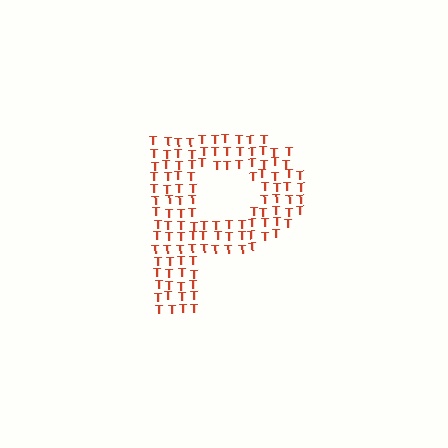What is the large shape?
The large shape is the letter P.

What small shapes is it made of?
It is made of small letter T's.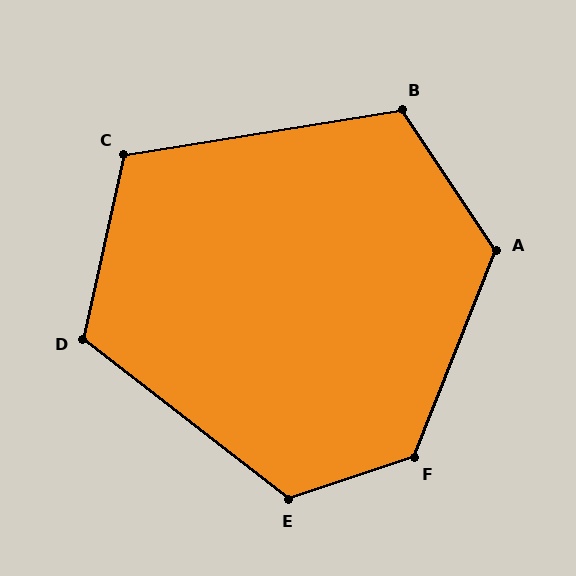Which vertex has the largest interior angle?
F, at approximately 130 degrees.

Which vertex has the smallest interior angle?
C, at approximately 112 degrees.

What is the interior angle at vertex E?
Approximately 124 degrees (obtuse).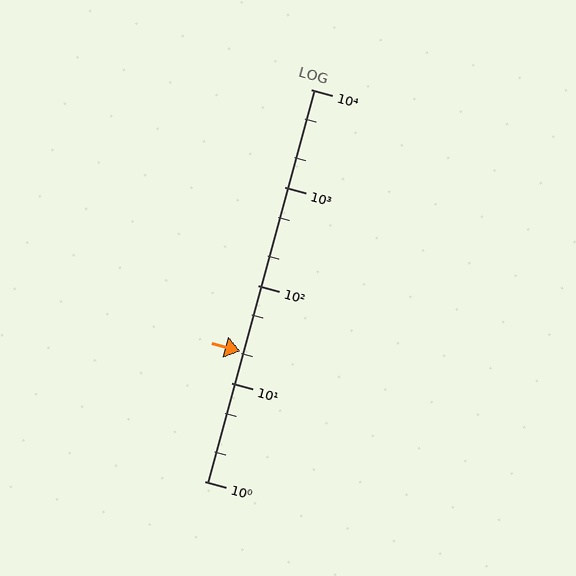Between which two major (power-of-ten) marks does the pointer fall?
The pointer is between 10 and 100.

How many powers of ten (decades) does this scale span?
The scale spans 4 decades, from 1 to 10000.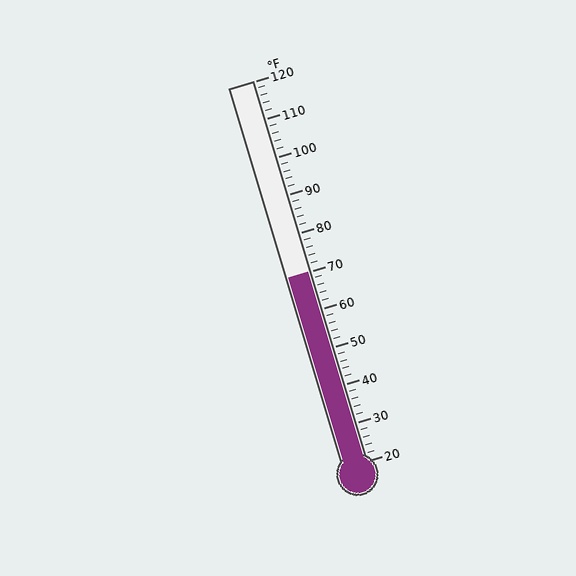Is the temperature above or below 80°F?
The temperature is below 80°F.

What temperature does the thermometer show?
The thermometer shows approximately 70°F.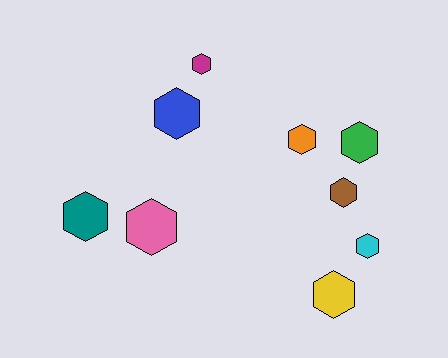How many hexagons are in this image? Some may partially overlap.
There are 9 hexagons.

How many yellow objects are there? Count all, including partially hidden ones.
There is 1 yellow object.